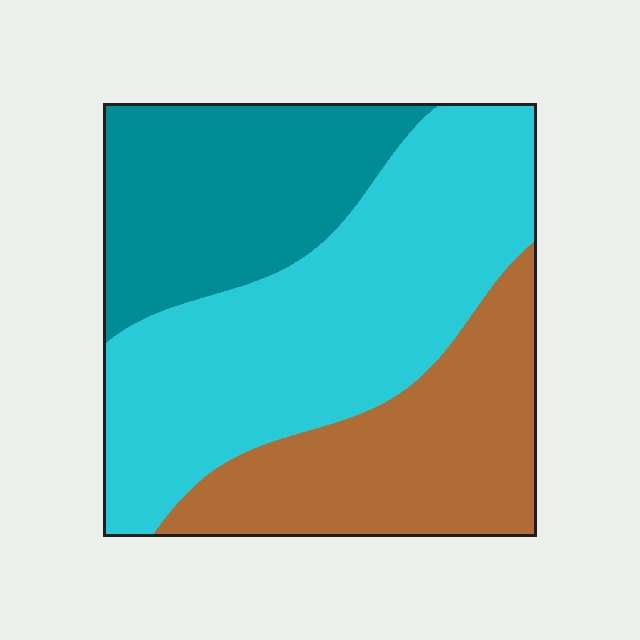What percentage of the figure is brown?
Brown takes up between a sixth and a third of the figure.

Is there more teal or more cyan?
Cyan.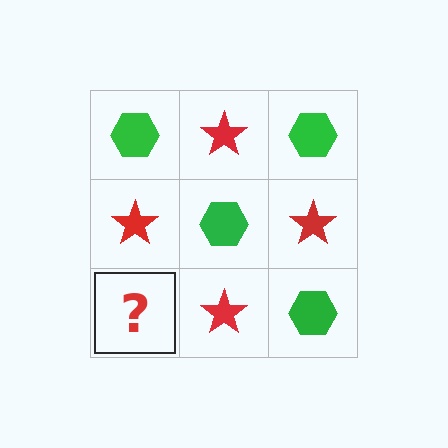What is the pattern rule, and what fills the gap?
The rule is that it alternates green hexagon and red star in a checkerboard pattern. The gap should be filled with a green hexagon.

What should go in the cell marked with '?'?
The missing cell should contain a green hexagon.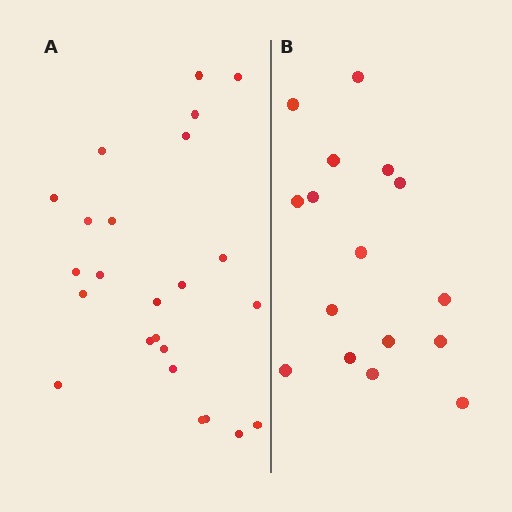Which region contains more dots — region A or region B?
Region A (the left region) has more dots.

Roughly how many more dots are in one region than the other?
Region A has roughly 8 or so more dots than region B.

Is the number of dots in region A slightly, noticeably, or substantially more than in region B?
Region A has substantially more. The ratio is roughly 1.5 to 1.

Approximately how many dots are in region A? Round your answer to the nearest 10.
About 20 dots. (The exact count is 24, which rounds to 20.)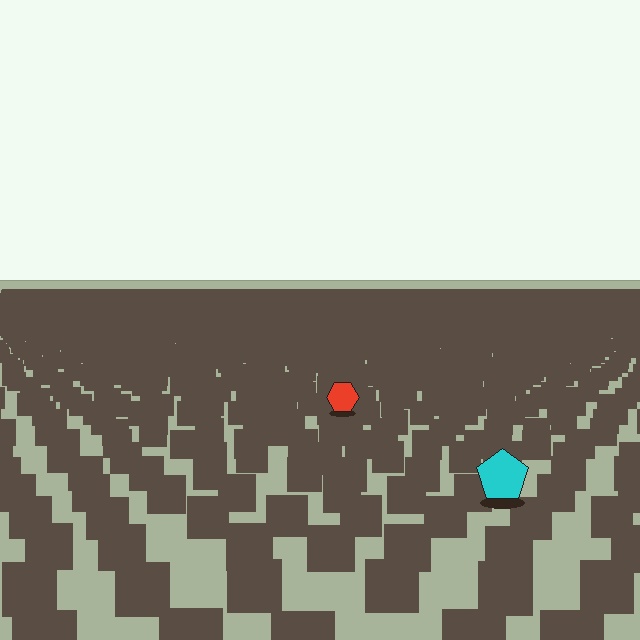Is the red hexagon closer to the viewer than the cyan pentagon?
No. The cyan pentagon is closer — you can tell from the texture gradient: the ground texture is coarser near it.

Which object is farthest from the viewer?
The red hexagon is farthest from the viewer. It appears smaller and the ground texture around it is denser.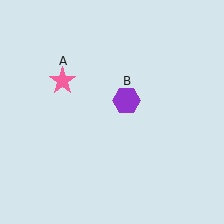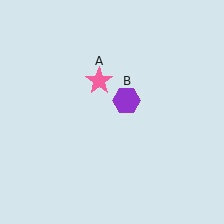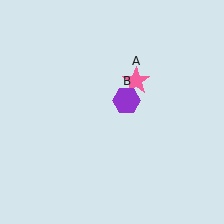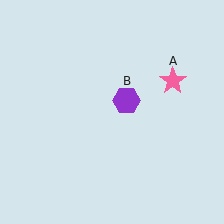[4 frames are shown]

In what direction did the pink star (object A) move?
The pink star (object A) moved right.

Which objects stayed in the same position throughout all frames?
Purple hexagon (object B) remained stationary.